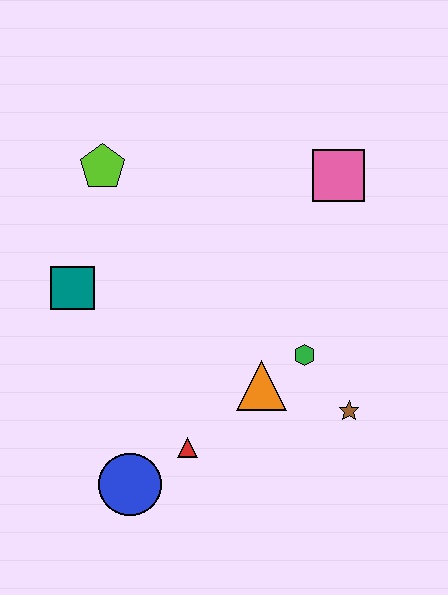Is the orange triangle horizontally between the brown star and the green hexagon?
No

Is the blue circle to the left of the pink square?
Yes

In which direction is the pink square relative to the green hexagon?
The pink square is above the green hexagon.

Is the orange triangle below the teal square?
Yes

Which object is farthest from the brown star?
The lime pentagon is farthest from the brown star.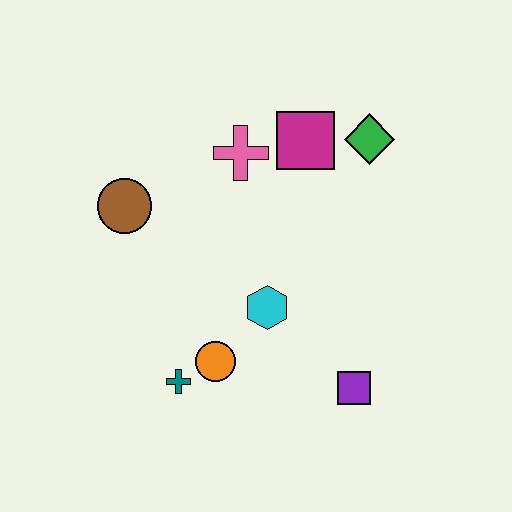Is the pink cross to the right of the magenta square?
No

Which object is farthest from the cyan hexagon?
The green diamond is farthest from the cyan hexagon.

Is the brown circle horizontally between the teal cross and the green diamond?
No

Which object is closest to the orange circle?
The teal cross is closest to the orange circle.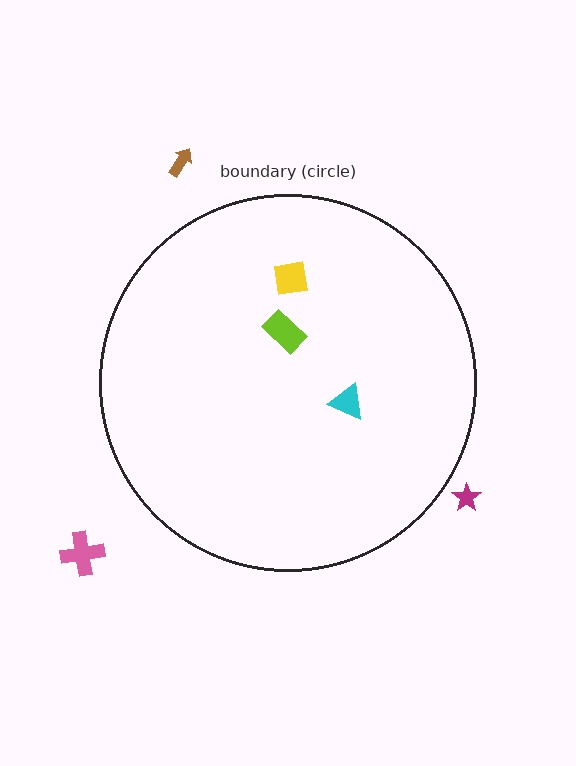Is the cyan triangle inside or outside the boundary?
Inside.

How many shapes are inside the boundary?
3 inside, 3 outside.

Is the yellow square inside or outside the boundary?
Inside.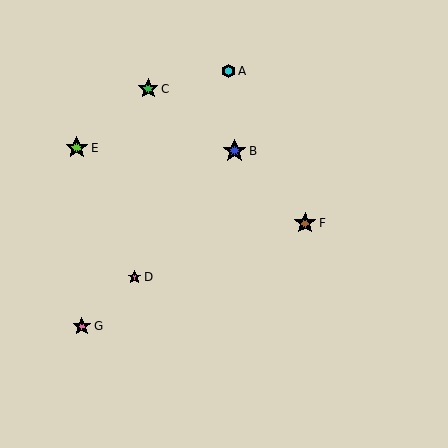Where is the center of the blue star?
The center of the blue star is at (234, 151).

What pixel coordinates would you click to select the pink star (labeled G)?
Click at (82, 326) to select the pink star G.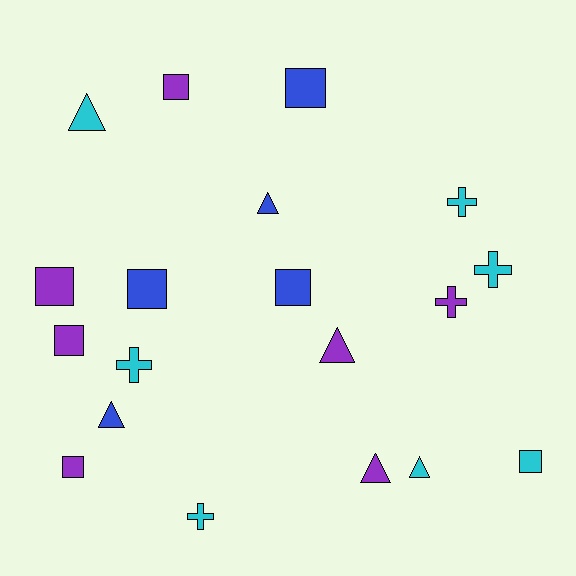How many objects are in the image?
There are 19 objects.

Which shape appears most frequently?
Square, with 8 objects.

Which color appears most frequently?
Cyan, with 7 objects.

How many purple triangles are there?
There are 2 purple triangles.